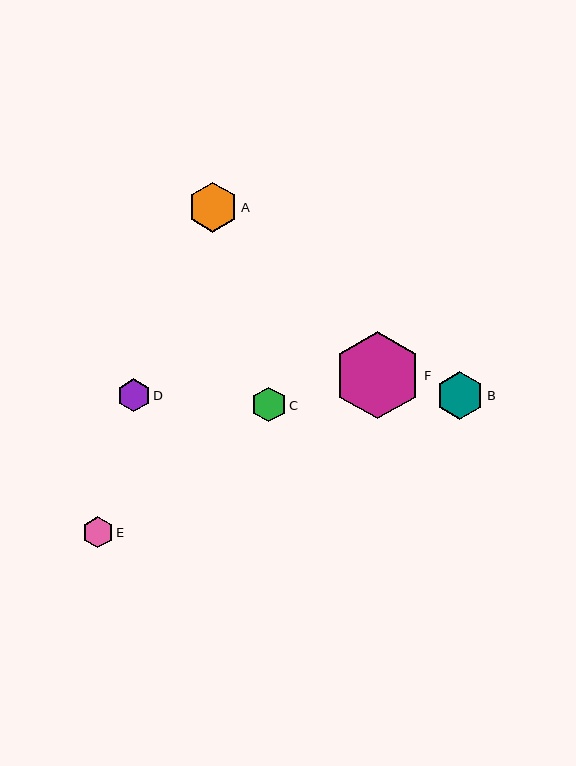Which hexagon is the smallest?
Hexagon E is the smallest with a size of approximately 31 pixels.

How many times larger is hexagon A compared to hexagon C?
Hexagon A is approximately 1.4 times the size of hexagon C.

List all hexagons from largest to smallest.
From largest to smallest: F, A, B, C, D, E.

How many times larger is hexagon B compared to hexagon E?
Hexagon B is approximately 1.5 times the size of hexagon E.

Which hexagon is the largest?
Hexagon F is the largest with a size of approximately 87 pixels.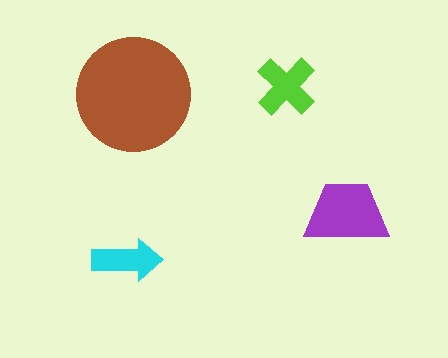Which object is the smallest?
The cyan arrow.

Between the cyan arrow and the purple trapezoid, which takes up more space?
The purple trapezoid.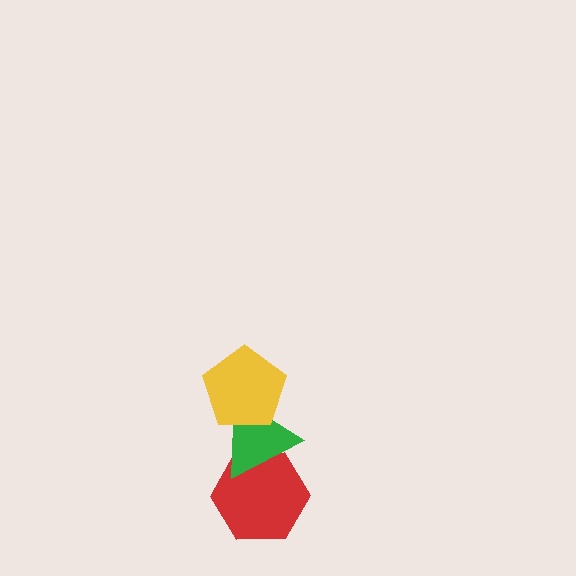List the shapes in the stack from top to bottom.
From top to bottom: the yellow pentagon, the green triangle, the red hexagon.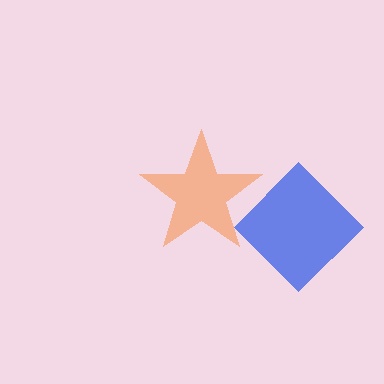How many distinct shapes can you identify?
There are 2 distinct shapes: an orange star, a blue diamond.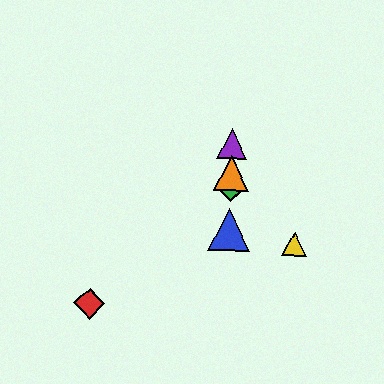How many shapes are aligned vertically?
4 shapes (the blue triangle, the green diamond, the purple triangle, the orange triangle) are aligned vertically.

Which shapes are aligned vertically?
The blue triangle, the green diamond, the purple triangle, the orange triangle are aligned vertically.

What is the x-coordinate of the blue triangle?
The blue triangle is at x≈230.